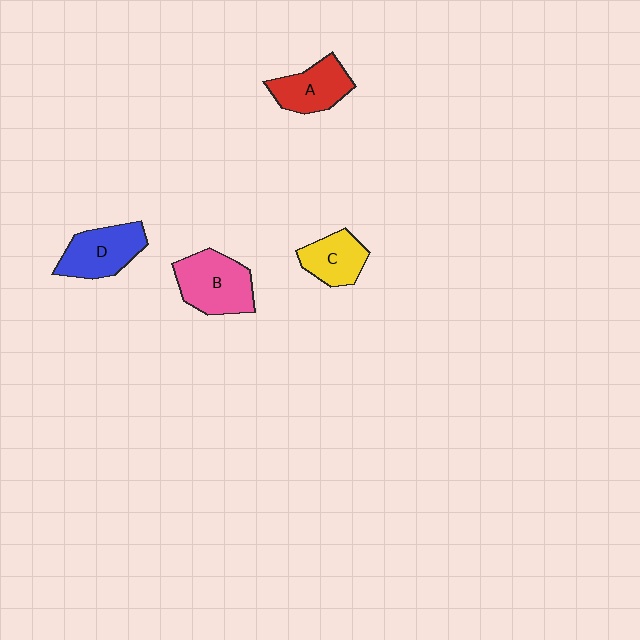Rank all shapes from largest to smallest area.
From largest to smallest: B (pink), D (blue), A (red), C (yellow).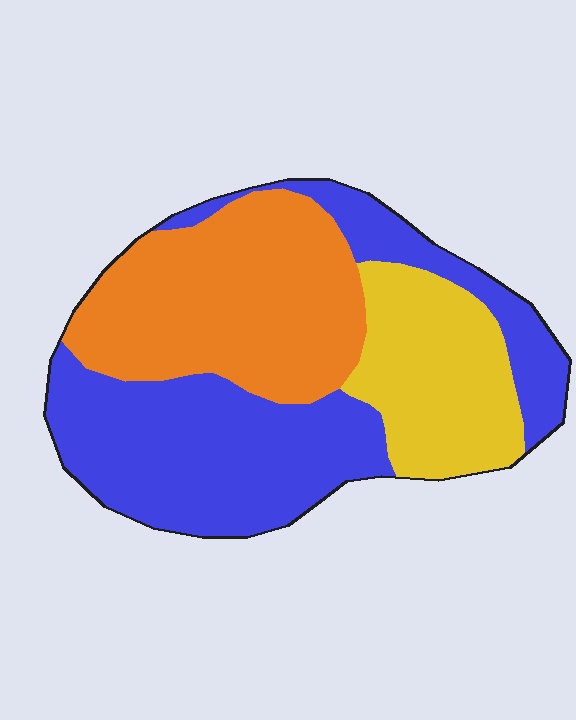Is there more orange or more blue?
Blue.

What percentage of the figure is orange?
Orange takes up about one third (1/3) of the figure.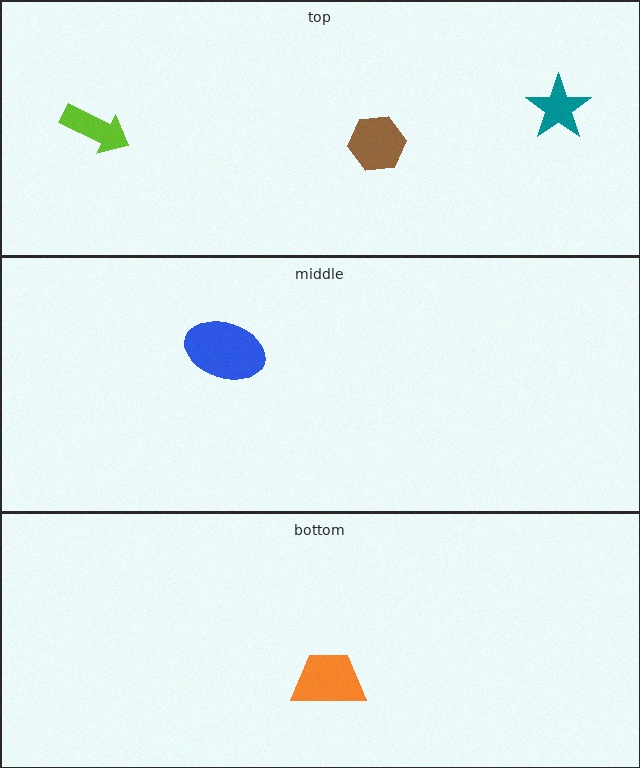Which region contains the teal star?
The top region.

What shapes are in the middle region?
The blue ellipse.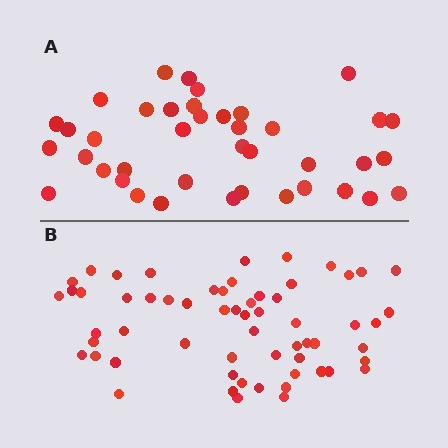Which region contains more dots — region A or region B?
Region B (the bottom region) has more dots.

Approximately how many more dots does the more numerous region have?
Region B has approximately 20 more dots than region A.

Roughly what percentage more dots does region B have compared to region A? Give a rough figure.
About 50% more.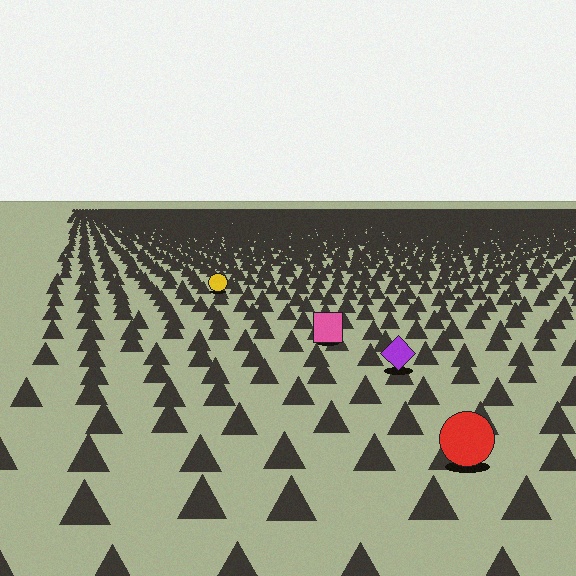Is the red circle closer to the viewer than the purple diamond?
Yes. The red circle is closer — you can tell from the texture gradient: the ground texture is coarser near it.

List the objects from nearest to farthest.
From nearest to farthest: the red circle, the purple diamond, the pink square, the yellow circle.